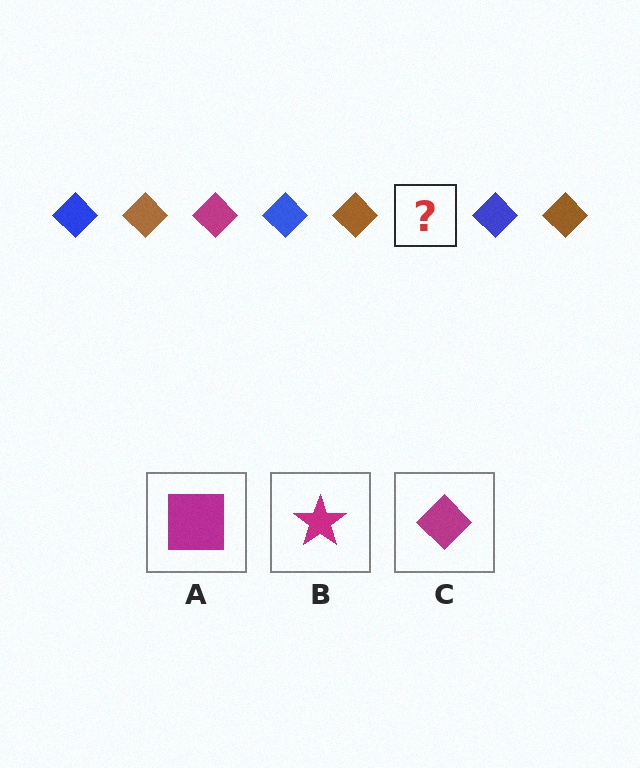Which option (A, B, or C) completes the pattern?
C.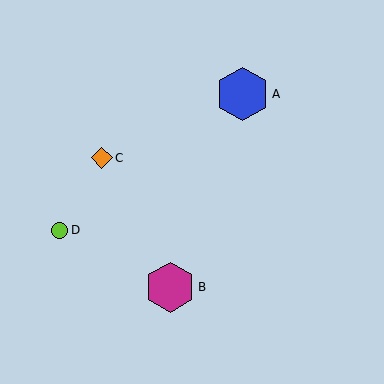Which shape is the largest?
The blue hexagon (labeled A) is the largest.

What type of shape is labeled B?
Shape B is a magenta hexagon.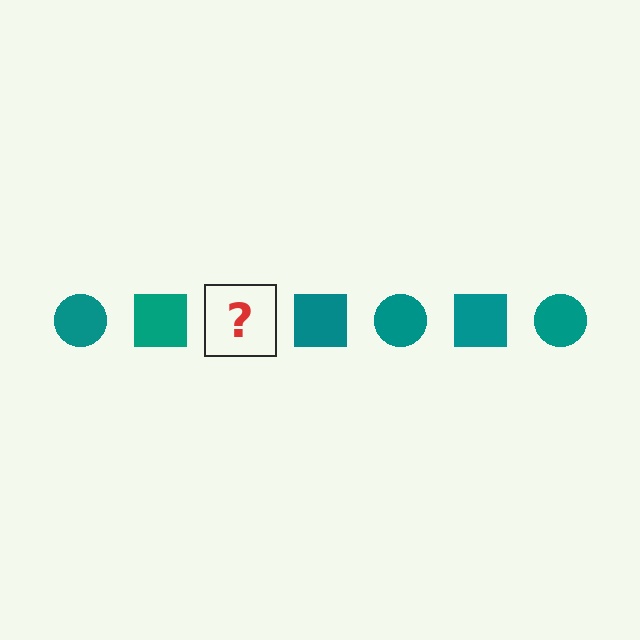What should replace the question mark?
The question mark should be replaced with a teal circle.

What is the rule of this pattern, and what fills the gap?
The rule is that the pattern cycles through circle, square shapes in teal. The gap should be filled with a teal circle.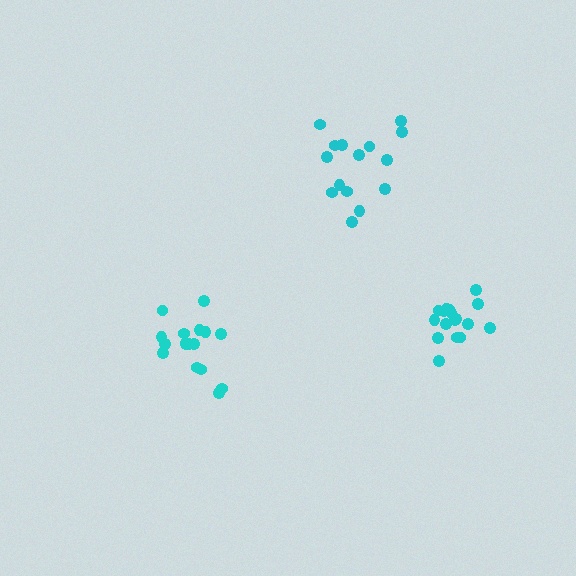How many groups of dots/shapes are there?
There are 3 groups.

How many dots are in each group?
Group 1: 18 dots, Group 2: 16 dots, Group 3: 17 dots (51 total).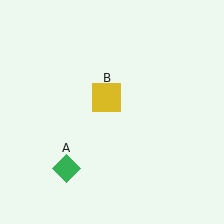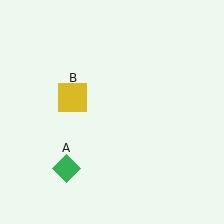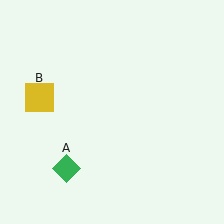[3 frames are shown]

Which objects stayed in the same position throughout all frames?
Green diamond (object A) remained stationary.